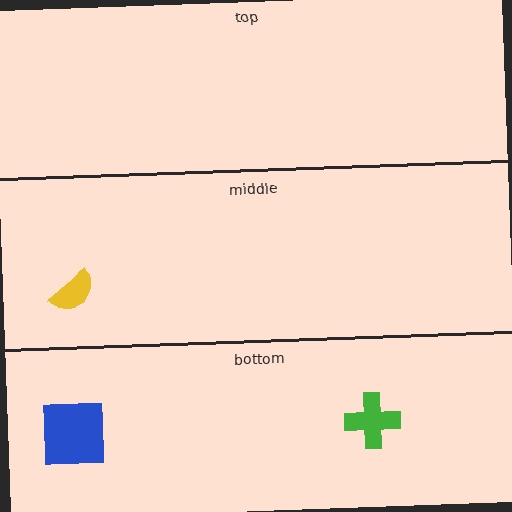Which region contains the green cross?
The bottom region.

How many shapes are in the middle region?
1.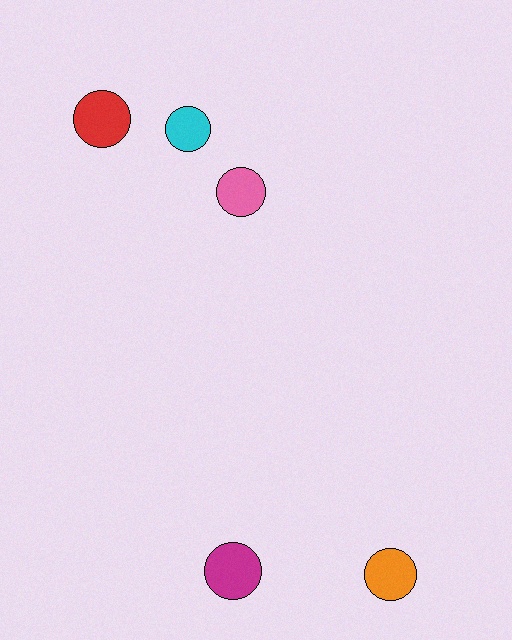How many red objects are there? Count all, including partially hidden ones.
There is 1 red object.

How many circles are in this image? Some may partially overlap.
There are 5 circles.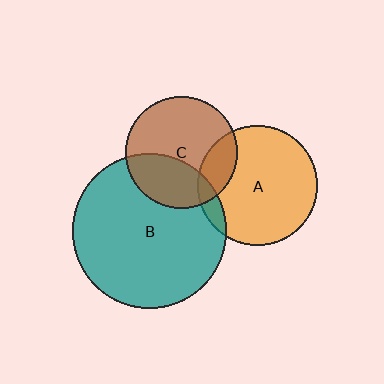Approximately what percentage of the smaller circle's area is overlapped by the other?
Approximately 35%.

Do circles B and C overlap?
Yes.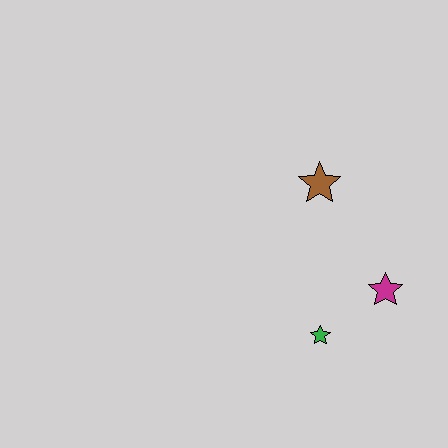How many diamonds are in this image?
There are no diamonds.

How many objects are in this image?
There are 3 objects.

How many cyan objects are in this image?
There are no cyan objects.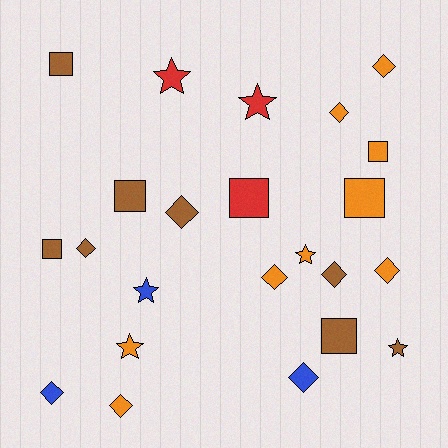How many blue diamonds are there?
There are 2 blue diamonds.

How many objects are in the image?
There are 23 objects.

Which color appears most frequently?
Orange, with 9 objects.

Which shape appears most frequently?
Diamond, with 10 objects.